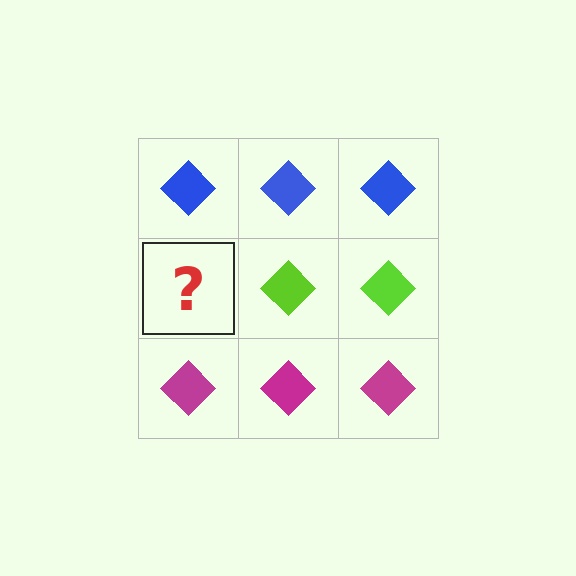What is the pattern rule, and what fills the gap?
The rule is that each row has a consistent color. The gap should be filled with a lime diamond.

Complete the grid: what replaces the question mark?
The question mark should be replaced with a lime diamond.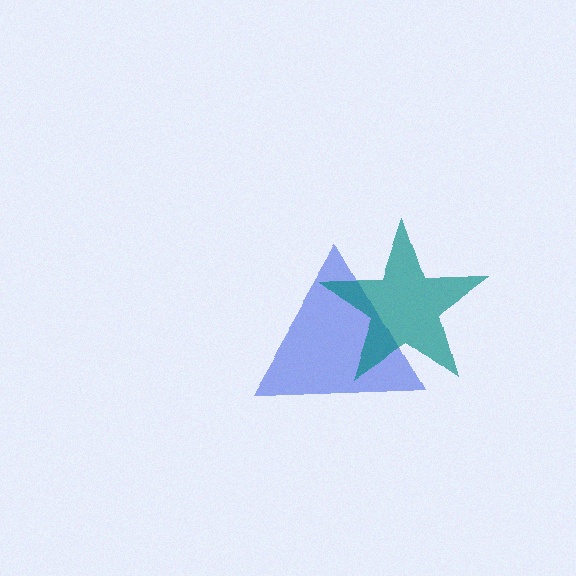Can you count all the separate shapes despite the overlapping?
Yes, there are 2 separate shapes.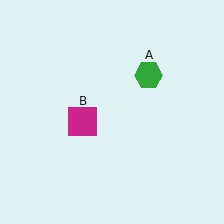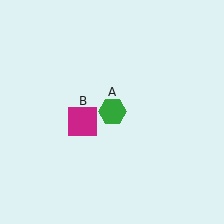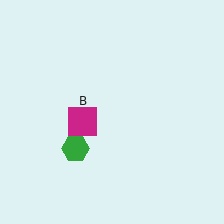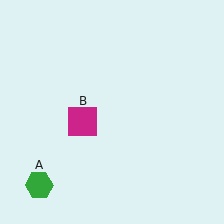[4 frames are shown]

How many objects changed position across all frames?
1 object changed position: green hexagon (object A).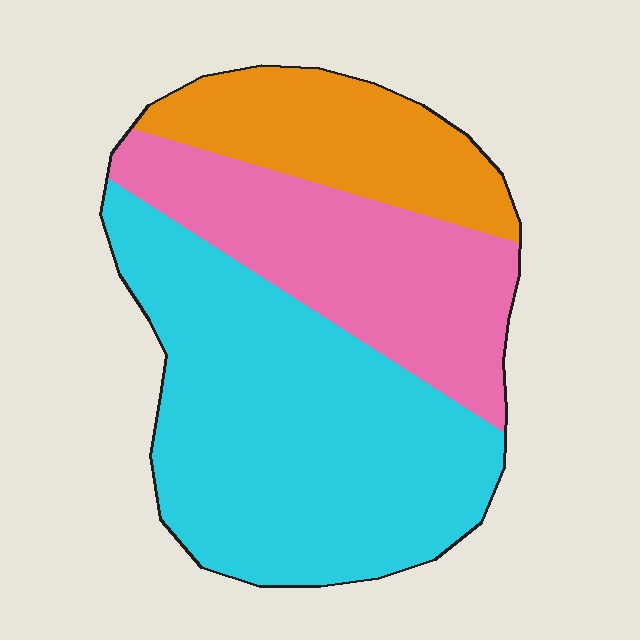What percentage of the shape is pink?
Pink takes up about one quarter (1/4) of the shape.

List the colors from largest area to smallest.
From largest to smallest: cyan, pink, orange.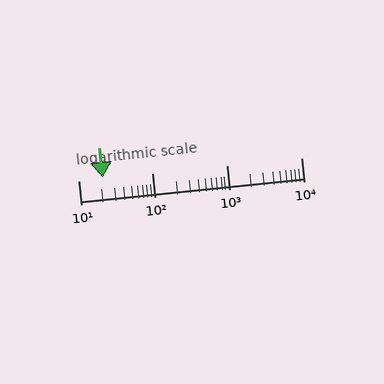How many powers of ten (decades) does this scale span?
The scale spans 3 decades, from 10 to 10000.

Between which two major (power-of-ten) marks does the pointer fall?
The pointer is between 10 and 100.